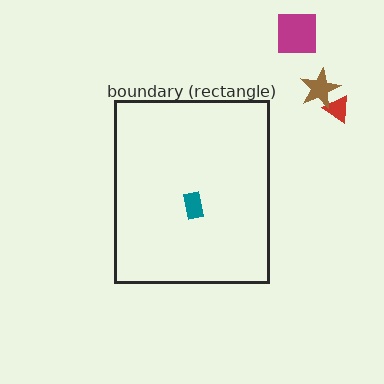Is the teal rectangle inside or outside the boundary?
Inside.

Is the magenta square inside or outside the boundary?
Outside.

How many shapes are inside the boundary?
1 inside, 3 outside.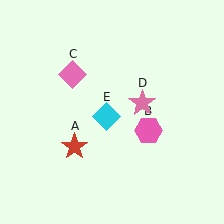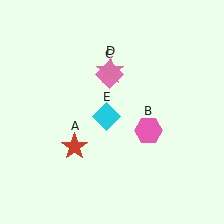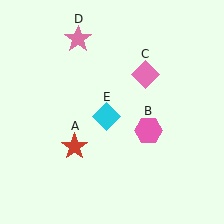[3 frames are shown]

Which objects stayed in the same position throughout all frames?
Red star (object A) and pink hexagon (object B) and cyan diamond (object E) remained stationary.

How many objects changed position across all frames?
2 objects changed position: pink diamond (object C), pink star (object D).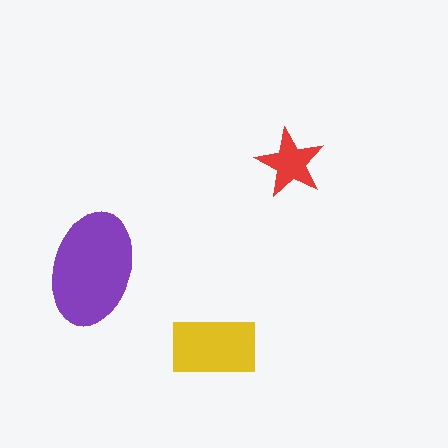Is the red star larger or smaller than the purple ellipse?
Smaller.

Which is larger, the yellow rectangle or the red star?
The yellow rectangle.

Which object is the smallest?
The red star.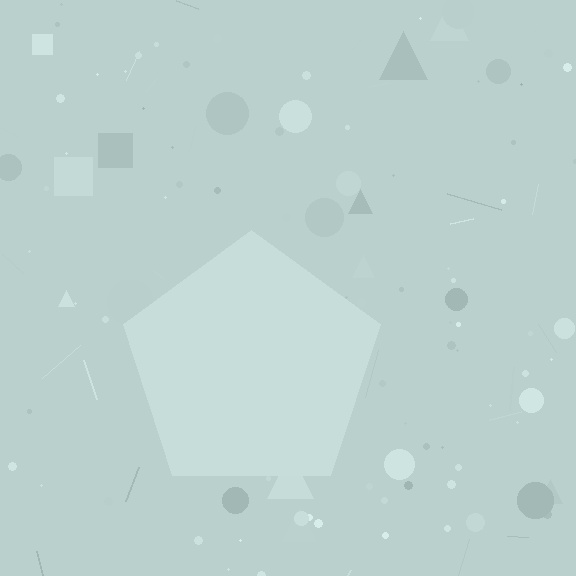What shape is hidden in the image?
A pentagon is hidden in the image.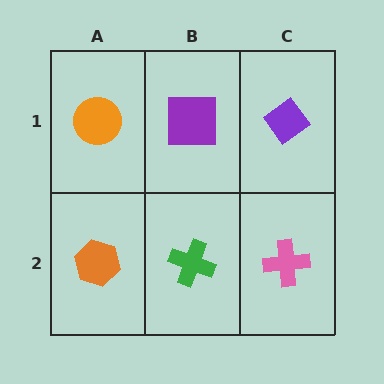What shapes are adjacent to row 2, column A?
An orange circle (row 1, column A), a green cross (row 2, column B).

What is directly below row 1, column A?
An orange hexagon.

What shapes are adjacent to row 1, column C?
A pink cross (row 2, column C), a purple square (row 1, column B).